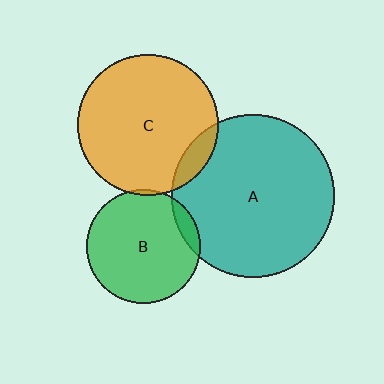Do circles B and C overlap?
Yes.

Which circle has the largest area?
Circle A (teal).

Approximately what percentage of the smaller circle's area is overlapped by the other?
Approximately 5%.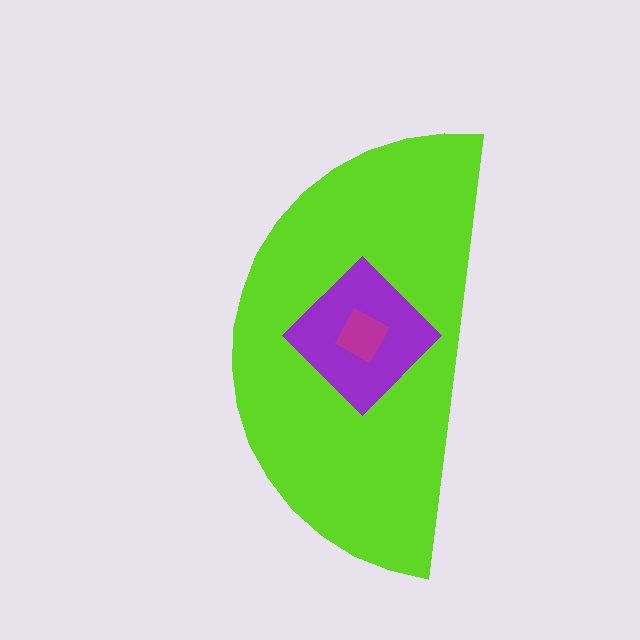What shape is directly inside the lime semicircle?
The purple diamond.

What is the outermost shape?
The lime semicircle.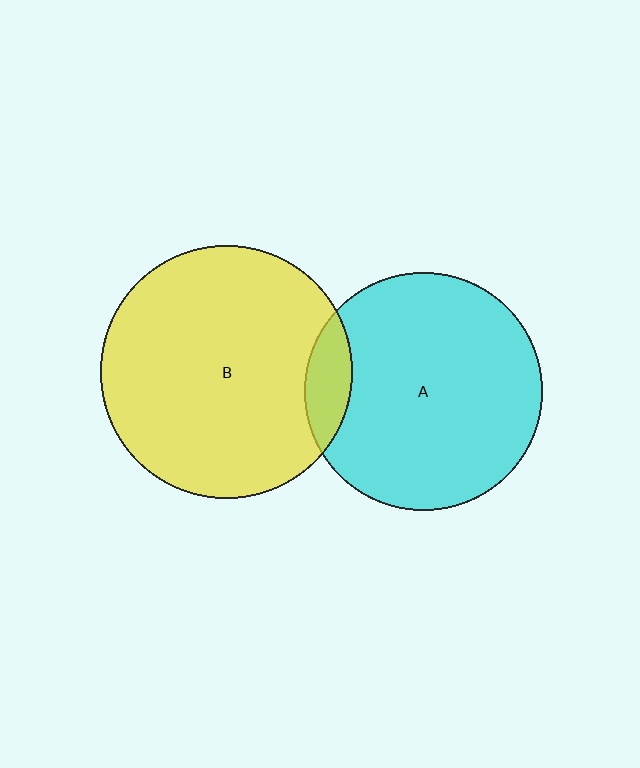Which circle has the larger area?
Circle B (yellow).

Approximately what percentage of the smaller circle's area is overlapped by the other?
Approximately 10%.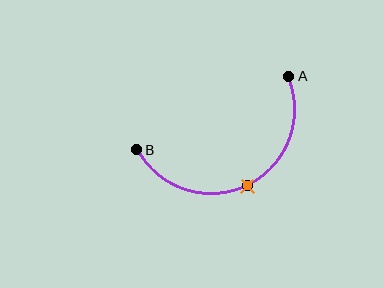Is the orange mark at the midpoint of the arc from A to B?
Yes. The orange mark lies on the arc at equal arc-length from both A and B — it is the arc midpoint.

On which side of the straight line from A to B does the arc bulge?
The arc bulges below the straight line connecting A and B.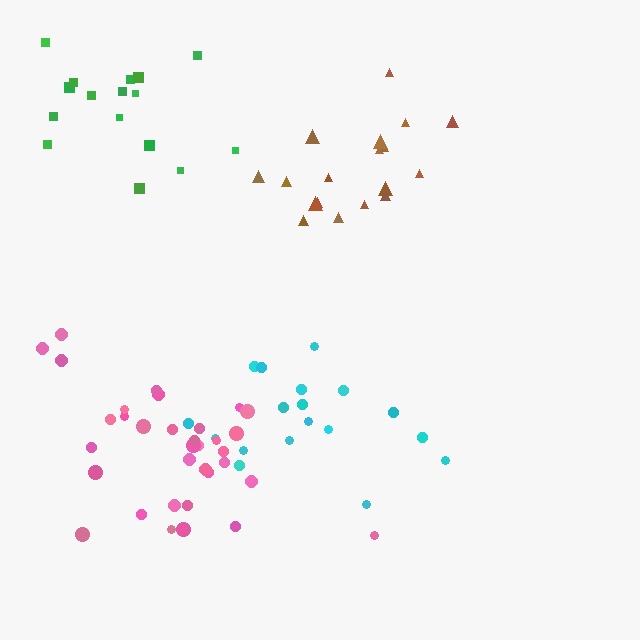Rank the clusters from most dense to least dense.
brown, pink, green, cyan.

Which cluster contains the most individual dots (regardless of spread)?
Pink (34).